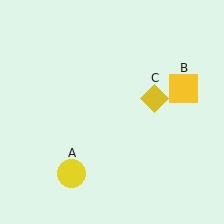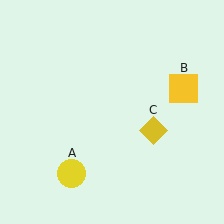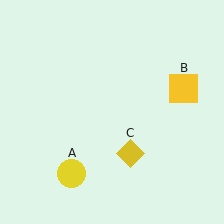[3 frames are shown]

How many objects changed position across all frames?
1 object changed position: yellow diamond (object C).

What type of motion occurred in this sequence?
The yellow diamond (object C) rotated clockwise around the center of the scene.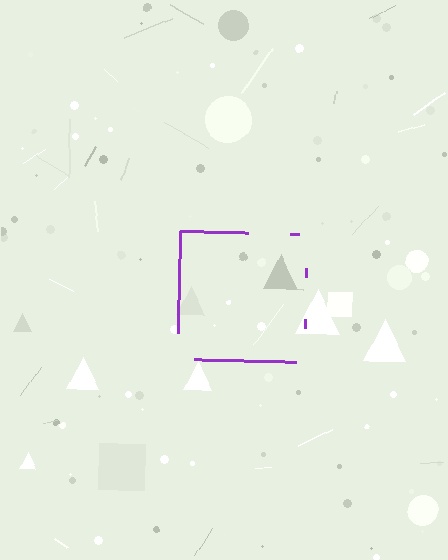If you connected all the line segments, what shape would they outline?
They would outline a square.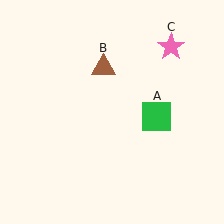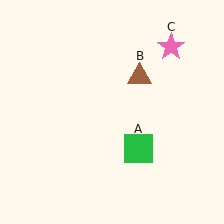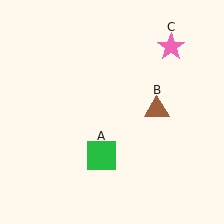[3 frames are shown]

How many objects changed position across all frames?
2 objects changed position: green square (object A), brown triangle (object B).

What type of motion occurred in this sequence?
The green square (object A), brown triangle (object B) rotated clockwise around the center of the scene.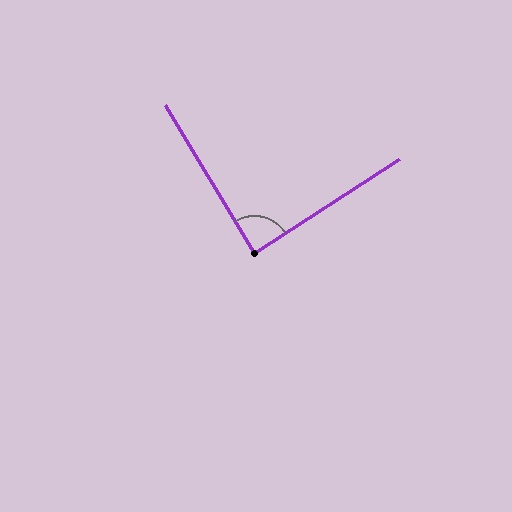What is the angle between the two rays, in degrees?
Approximately 88 degrees.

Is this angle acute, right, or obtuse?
It is approximately a right angle.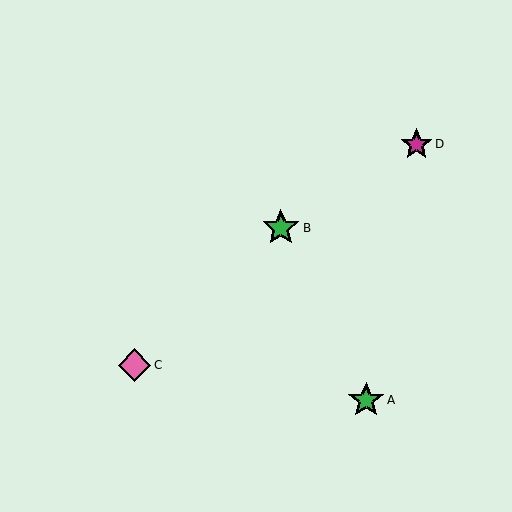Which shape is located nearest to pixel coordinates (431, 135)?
The magenta star (labeled D) at (416, 144) is nearest to that location.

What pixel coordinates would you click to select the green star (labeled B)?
Click at (281, 228) to select the green star B.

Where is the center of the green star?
The center of the green star is at (366, 400).